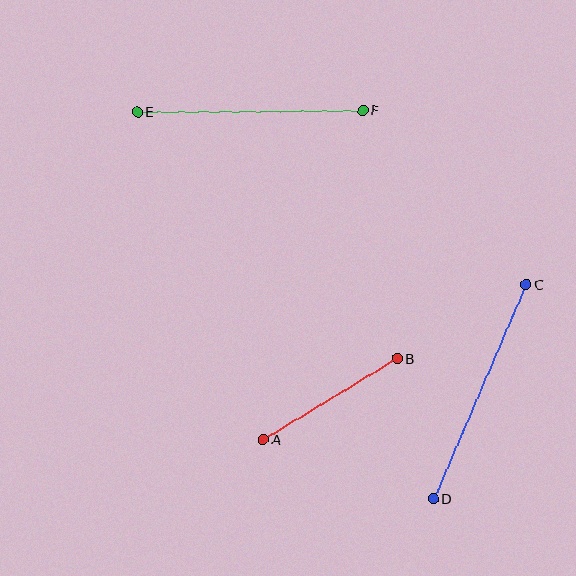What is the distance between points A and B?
The distance is approximately 156 pixels.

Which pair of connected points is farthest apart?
Points C and D are farthest apart.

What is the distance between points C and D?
The distance is approximately 233 pixels.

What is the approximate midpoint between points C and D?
The midpoint is at approximately (480, 391) pixels.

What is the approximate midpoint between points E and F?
The midpoint is at approximately (250, 111) pixels.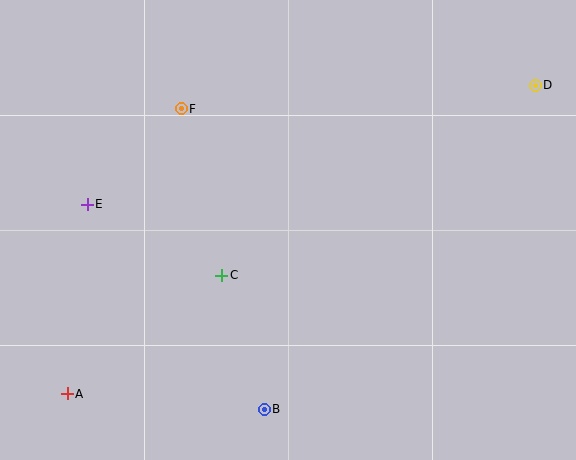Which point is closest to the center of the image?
Point C at (222, 275) is closest to the center.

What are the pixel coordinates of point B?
Point B is at (264, 409).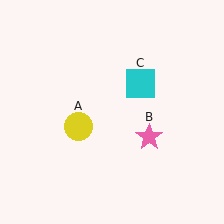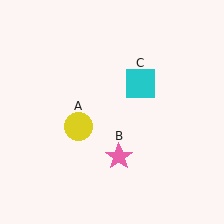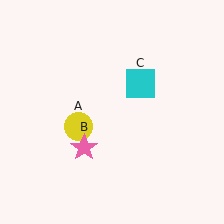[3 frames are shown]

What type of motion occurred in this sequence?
The pink star (object B) rotated clockwise around the center of the scene.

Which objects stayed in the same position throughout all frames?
Yellow circle (object A) and cyan square (object C) remained stationary.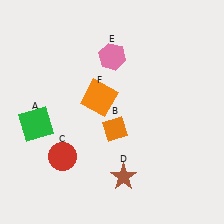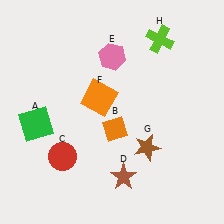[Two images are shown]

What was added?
A brown star (G), a lime cross (H) were added in Image 2.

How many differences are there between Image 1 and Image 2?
There are 2 differences between the two images.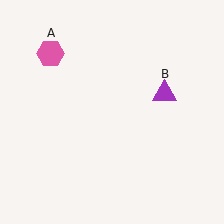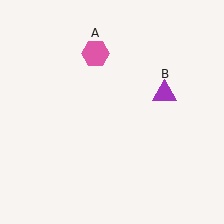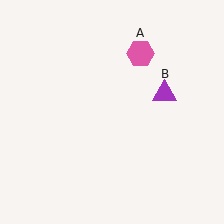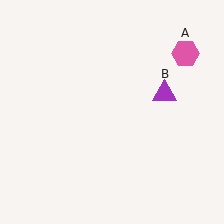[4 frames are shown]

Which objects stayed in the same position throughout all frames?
Purple triangle (object B) remained stationary.